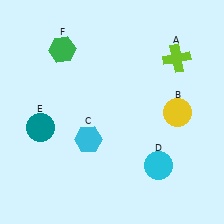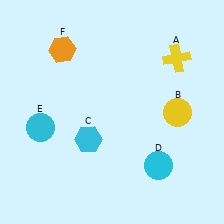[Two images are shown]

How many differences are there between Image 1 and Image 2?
There are 3 differences between the two images.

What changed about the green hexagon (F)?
In Image 1, F is green. In Image 2, it changed to orange.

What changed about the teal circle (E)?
In Image 1, E is teal. In Image 2, it changed to cyan.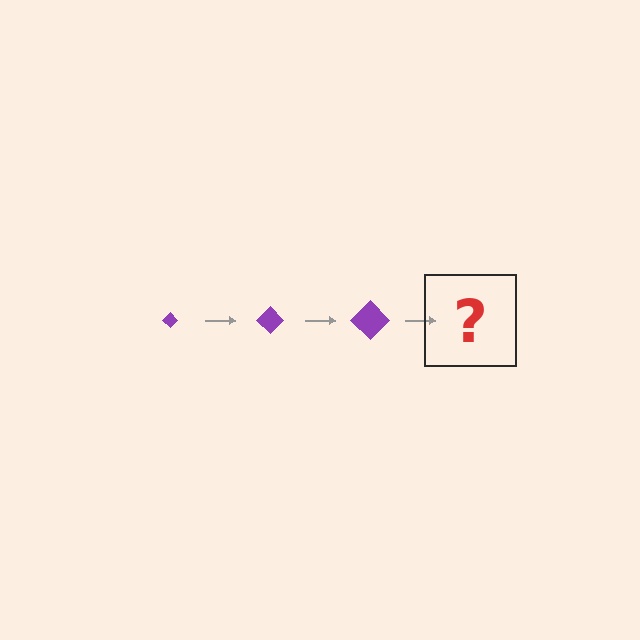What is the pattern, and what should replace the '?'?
The pattern is that the diamond gets progressively larger each step. The '?' should be a purple diamond, larger than the previous one.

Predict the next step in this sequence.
The next step is a purple diamond, larger than the previous one.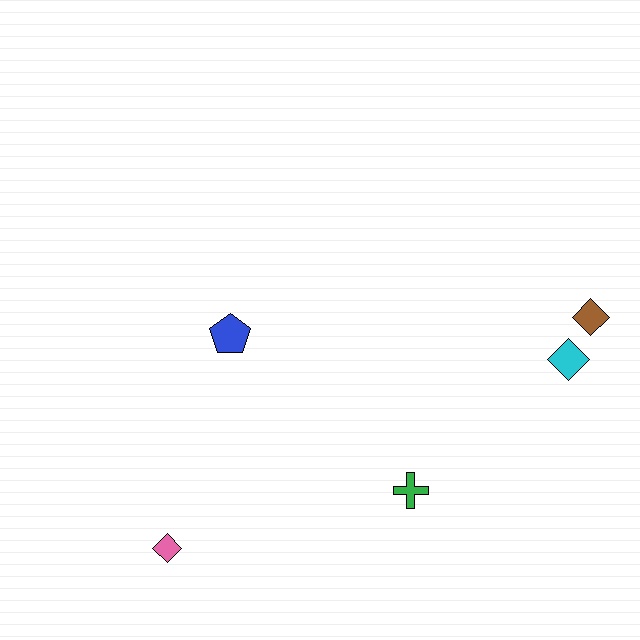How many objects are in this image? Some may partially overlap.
There are 5 objects.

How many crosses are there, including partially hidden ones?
There is 1 cross.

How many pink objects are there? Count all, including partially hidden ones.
There is 1 pink object.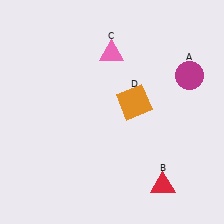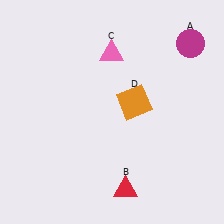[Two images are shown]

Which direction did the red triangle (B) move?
The red triangle (B) moved left.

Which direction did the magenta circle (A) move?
The magenta circle (A) moved up.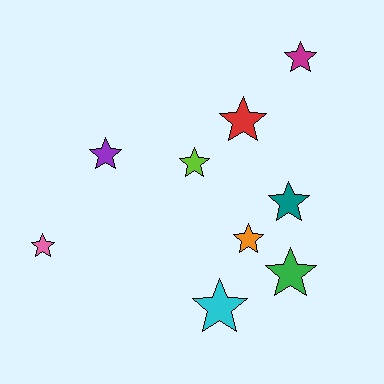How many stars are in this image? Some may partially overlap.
There are 9 stars.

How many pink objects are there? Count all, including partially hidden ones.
There is 1 pink object.